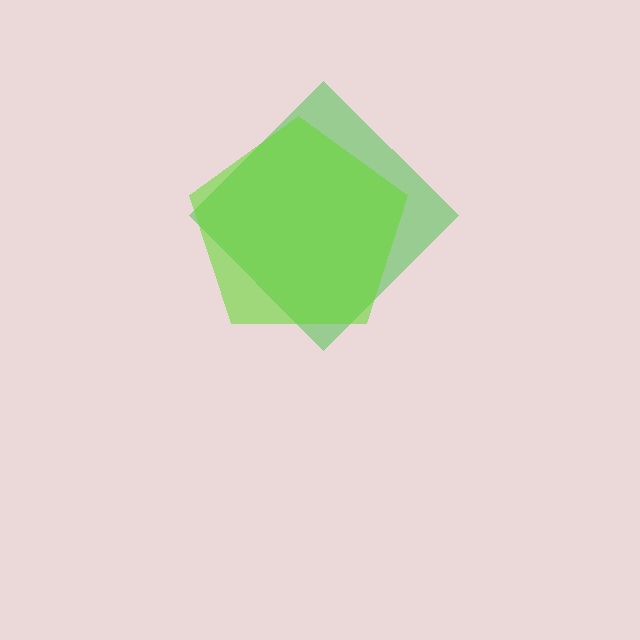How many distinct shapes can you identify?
There are 2 distinct shapes: a green diamond, a lime pentagon.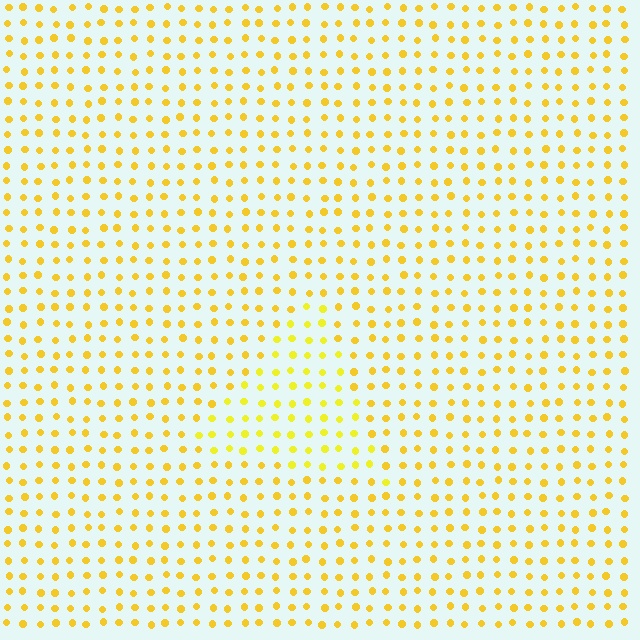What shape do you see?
I see a triangle.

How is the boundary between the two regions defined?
The boundary is defined purely by a slight shift in hue (about 14 degrees). Spacing, size, and orientation are identical on both sides.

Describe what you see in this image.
The image is filled with small yellow elements in a uniform arrangement. A triangle-shaped region is visible where the elements are tinted to a slightly different hue, forming a subtle color boundary.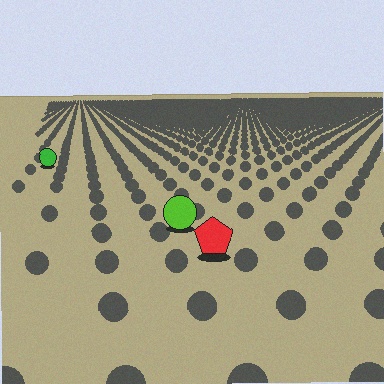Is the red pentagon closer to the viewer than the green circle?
Yes. The red pentagon is closer — you can tell from the texture gradient: the ground texture is coarser near it.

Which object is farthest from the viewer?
The green circle is farthest from the viewer. It appears smaller and the ground texture around it is denser.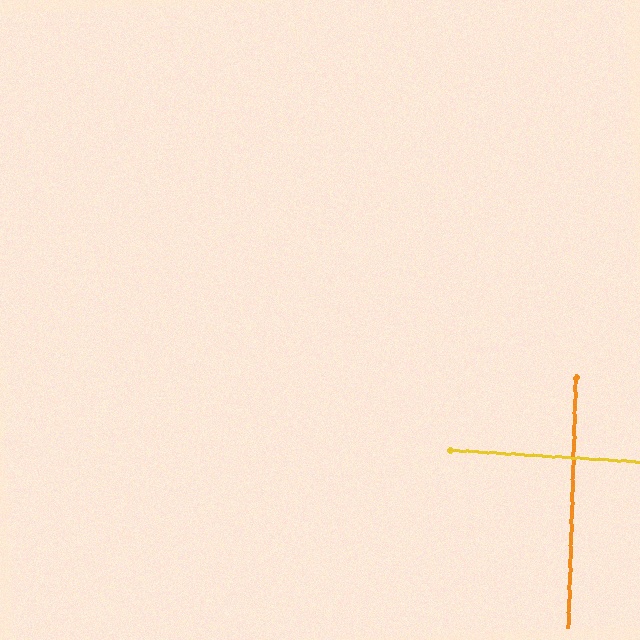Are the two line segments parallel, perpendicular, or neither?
Perpendicular — they meet at approximately 88°.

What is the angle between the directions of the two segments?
Approximately 88 degrees.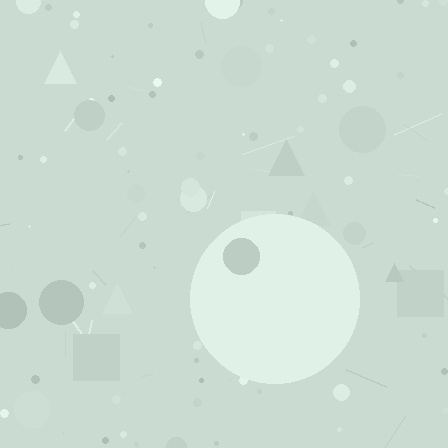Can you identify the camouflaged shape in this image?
The camouflaged shape is a circle.